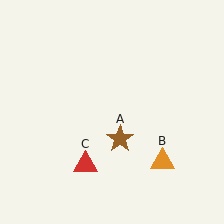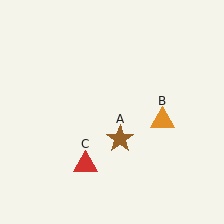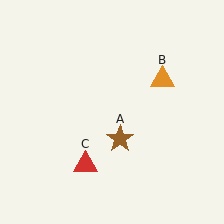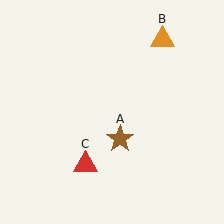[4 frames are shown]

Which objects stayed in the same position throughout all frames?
Brown star (object A) and red triangle (object C) remained stationary.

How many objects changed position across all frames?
1 object changed position: orange triangle (object B).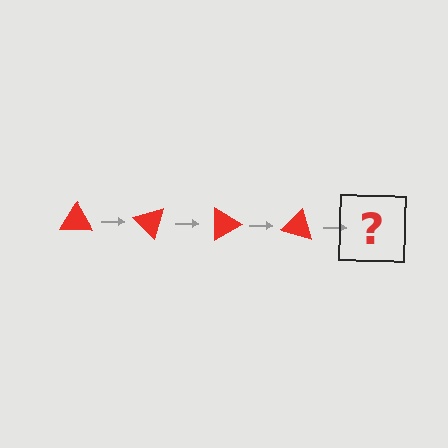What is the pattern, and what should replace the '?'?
The pattern is that the triangle rotates 45 degrees each step. The '?' should be a red triangle rotated 180 degrees.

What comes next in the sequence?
The next element should be a red triangle rotated 180 degrees.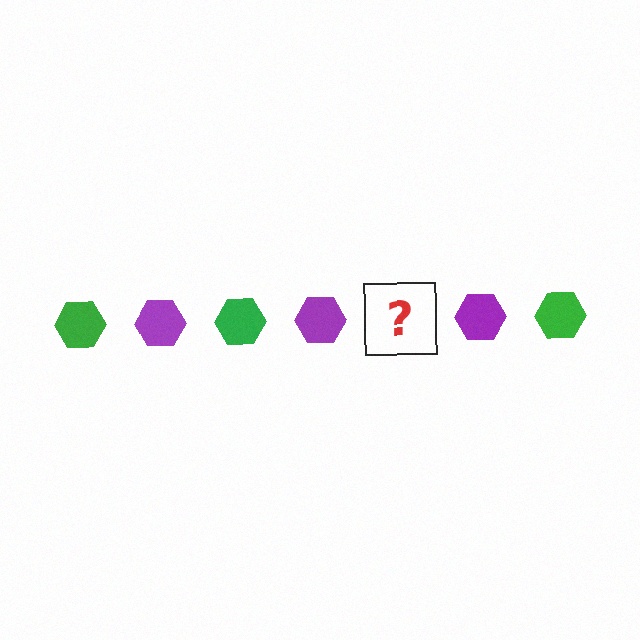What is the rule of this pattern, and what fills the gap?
The rule is that the pattern cycles through green, purple hexagons. The gap should be filled with a green hexagon.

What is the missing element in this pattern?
The missing element is a green hexagon.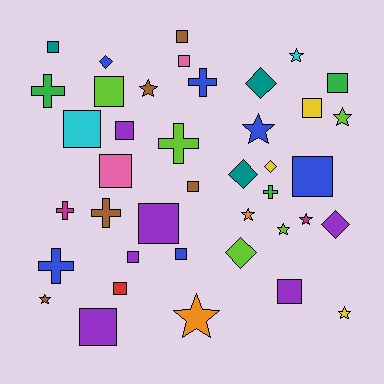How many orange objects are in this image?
There are 2 orange objects.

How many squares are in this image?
There are 17 squares.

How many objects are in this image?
There are 40 objects.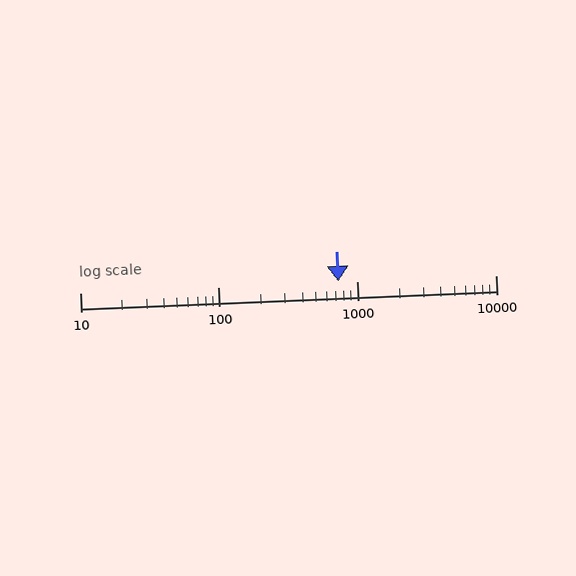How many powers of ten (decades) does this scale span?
The scale spans 3 decades, from 10 to 10000.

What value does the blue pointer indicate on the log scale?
The pointer indicates approximately 730.